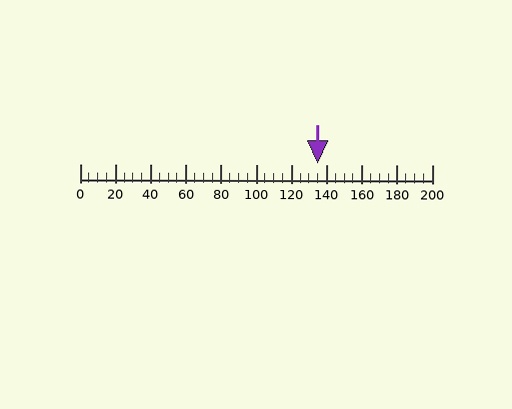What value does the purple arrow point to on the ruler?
The purple arrow points to approximately 135.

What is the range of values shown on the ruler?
The ruler shows values from 0 to 200.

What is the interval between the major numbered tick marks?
The major tick marks are spaced 20 units apart.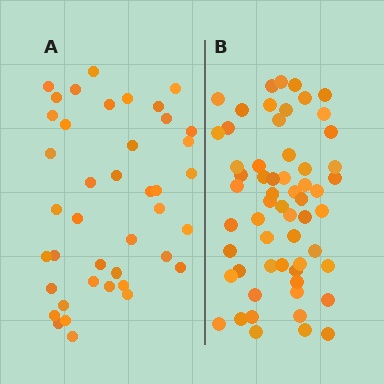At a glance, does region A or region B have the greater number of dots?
Region B (the right region) has more dots.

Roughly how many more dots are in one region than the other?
Region B has approximately 20 more dots than region A.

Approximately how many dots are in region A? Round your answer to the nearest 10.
About 40 dots. (The exact count is 41, which rounds to 40.)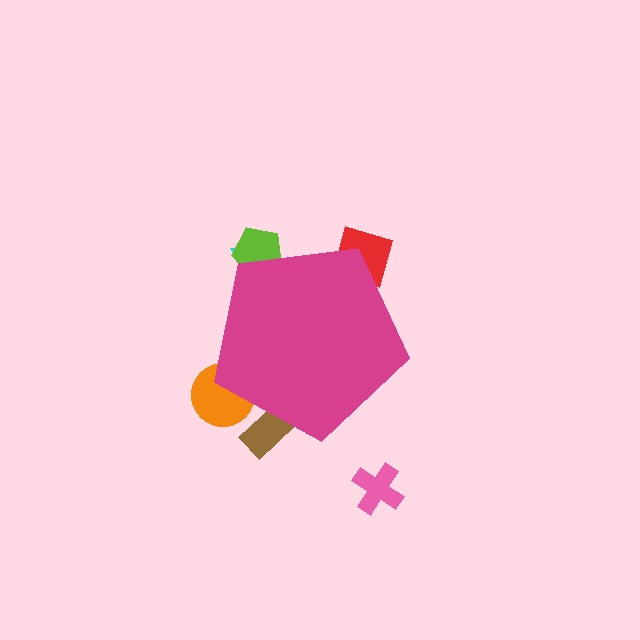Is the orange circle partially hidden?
Yes, the orange circle is partially hidden behind the magenta pentagon.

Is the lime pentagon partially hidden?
Yes, the lime pentagon is partially hidden behind the magenta pentagon.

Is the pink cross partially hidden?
No, the pink cross is fully visible.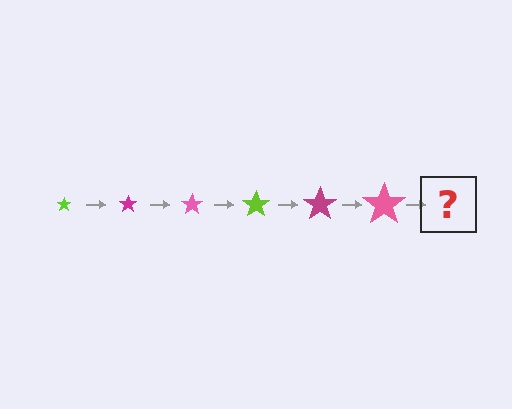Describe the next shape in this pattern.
It should be a lime star, larger than the previous one.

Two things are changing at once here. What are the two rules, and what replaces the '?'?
The two rules are that the star grows larger each step and the color cycles through lime, magenta, and pink. The '?' should be a lime star, larger than the previous one.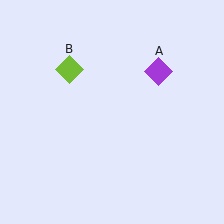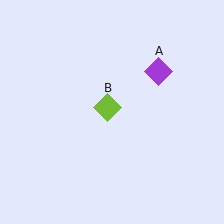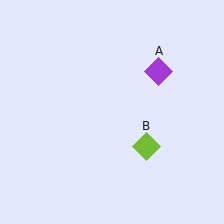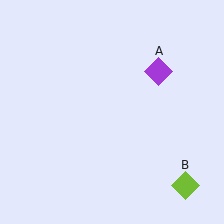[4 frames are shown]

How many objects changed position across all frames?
1 object changed position: lime diamond (object B).